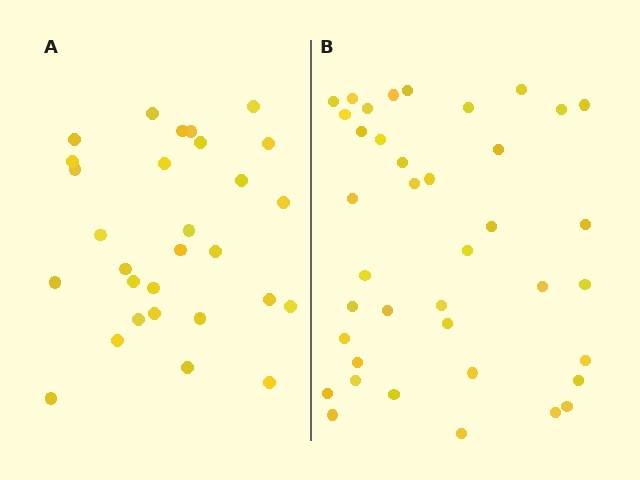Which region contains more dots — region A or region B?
Region B (the right region) has more dots.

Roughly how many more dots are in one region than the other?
Region B has roughly 10 or so more dots than region A.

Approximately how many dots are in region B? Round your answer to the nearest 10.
About 40 dots. (The exact count is 39, which rounds to 40.)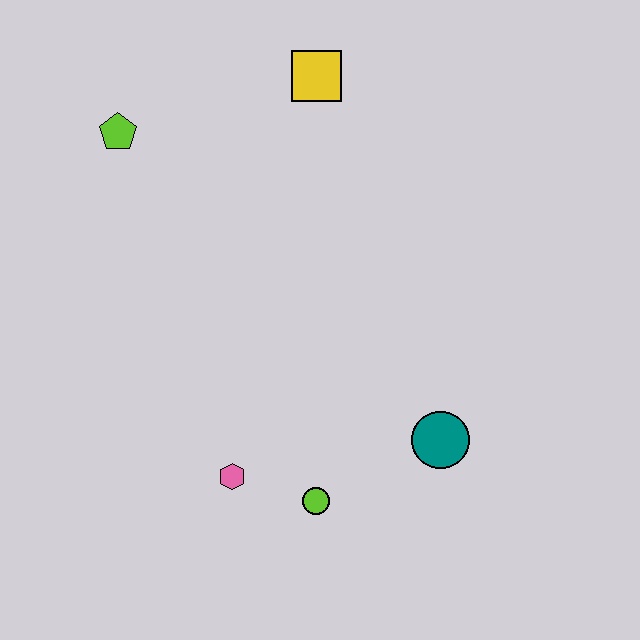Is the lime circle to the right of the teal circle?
No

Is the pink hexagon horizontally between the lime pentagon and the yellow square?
Yes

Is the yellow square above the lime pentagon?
Yes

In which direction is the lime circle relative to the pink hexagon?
The lime circle is to the right of the pink hexagon.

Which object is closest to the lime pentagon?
The yellow square is closest to the lime pentagon.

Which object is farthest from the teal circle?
The lime pentagon is farthest from the teal circle.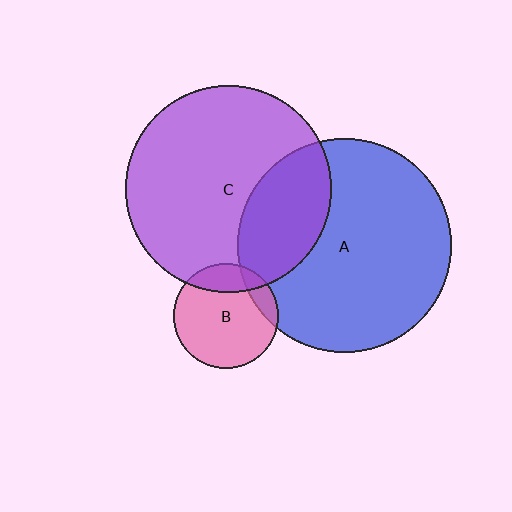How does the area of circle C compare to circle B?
Approximately 3.8 times.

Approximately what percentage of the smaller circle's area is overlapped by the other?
Approximately 30%.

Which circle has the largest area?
Circle A (blue).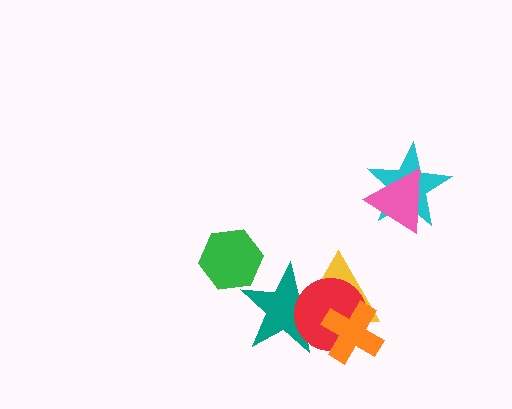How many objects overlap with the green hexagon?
0 objects overlap with the green hexagon.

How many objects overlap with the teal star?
3 objects overlap with the teal star.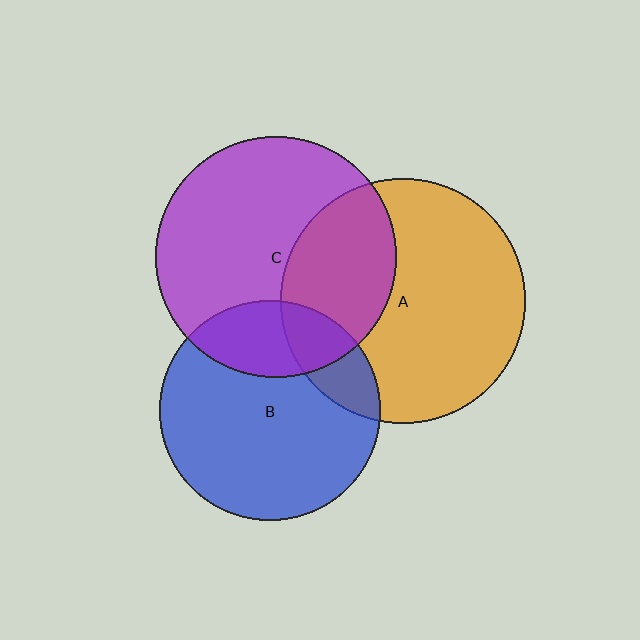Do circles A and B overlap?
Yes.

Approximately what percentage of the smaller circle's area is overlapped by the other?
Approximately 15%.